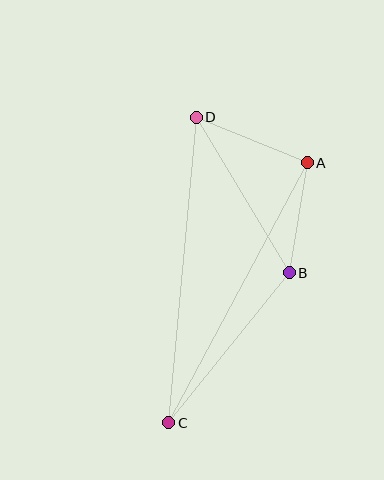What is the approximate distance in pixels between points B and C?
The distance between B and C is approximately 193 pixels.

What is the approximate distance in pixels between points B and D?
The distance between B and D is approximately 181 pixels.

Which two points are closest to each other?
Points A and B are closest to each other.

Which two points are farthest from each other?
Points C and D are farthest from each other.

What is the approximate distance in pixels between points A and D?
The distance between A and D is approximately 120 pixels.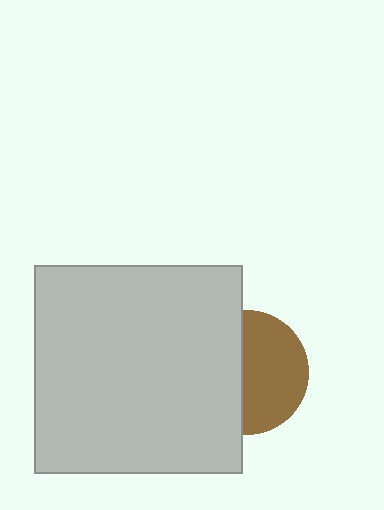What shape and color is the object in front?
The object in front is a light gray square.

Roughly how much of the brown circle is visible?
About half of it is visible (roughly 53%).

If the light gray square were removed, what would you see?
You would see the complete brown circle.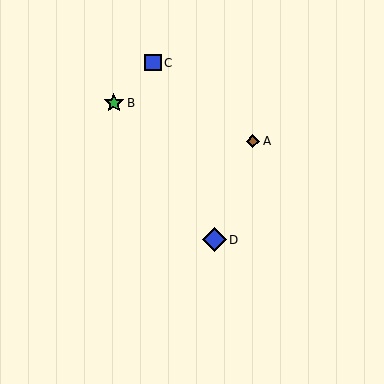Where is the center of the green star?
The center of the green star is at (114, 103).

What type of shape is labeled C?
Shape C is a blue square.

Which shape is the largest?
The blue diamond (labeled D) is the largest.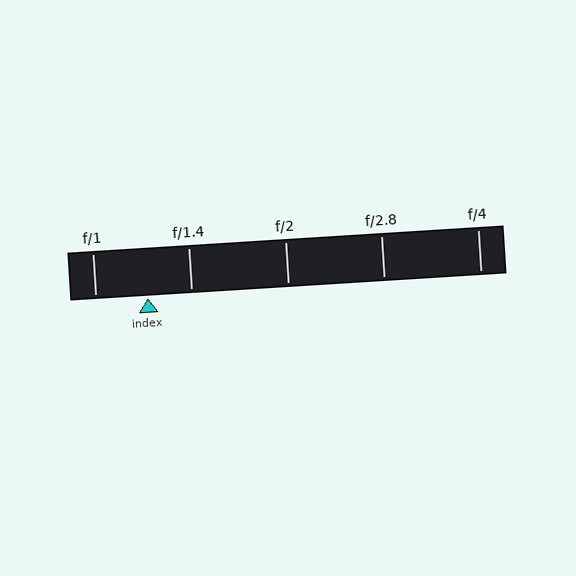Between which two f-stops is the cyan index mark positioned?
The index mark is between f/1 and f/1.4.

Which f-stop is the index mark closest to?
The index mark is closest to f/1.4.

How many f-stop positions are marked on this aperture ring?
There are 5 f-stop positions marked.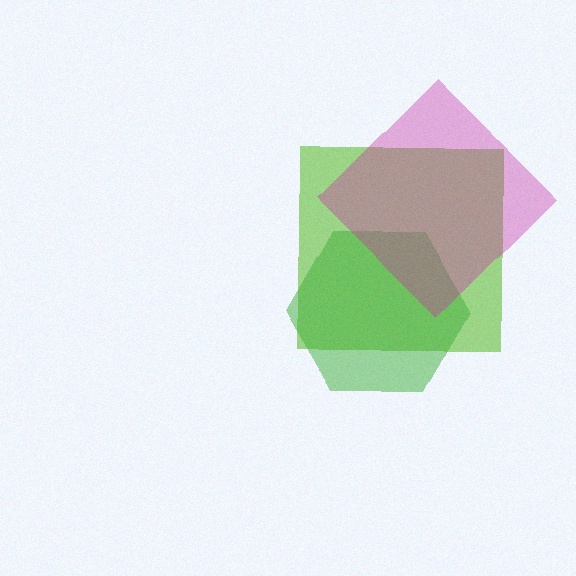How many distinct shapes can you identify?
There are 3 distinct shapes: a lime square, a green hexagon, a magenta diamond.